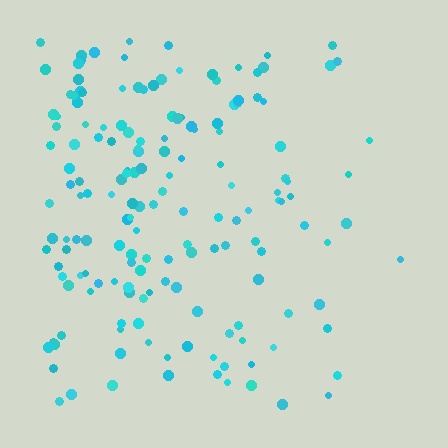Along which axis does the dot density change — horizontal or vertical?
Horizontal.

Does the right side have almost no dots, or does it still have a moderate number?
Still a moderate number, just noticeably fewer than the left.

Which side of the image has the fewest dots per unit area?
The right.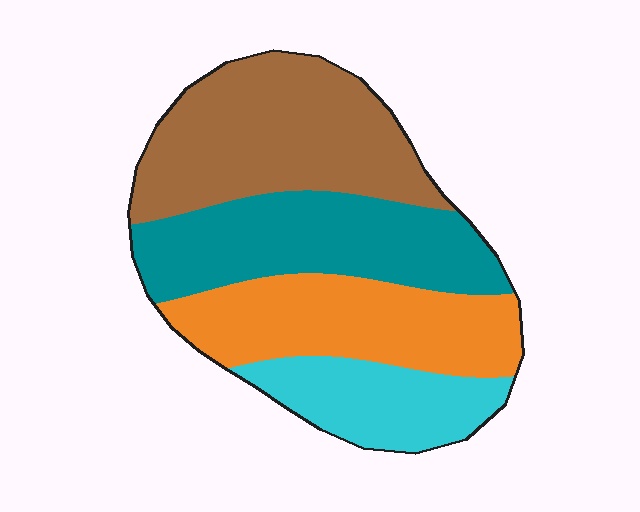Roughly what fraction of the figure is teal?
Teal covers roughly 25% of the figure.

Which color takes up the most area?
Brown, at roughly 30%.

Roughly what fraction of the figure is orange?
Orange takes up about one quarter (1/4) of the figure.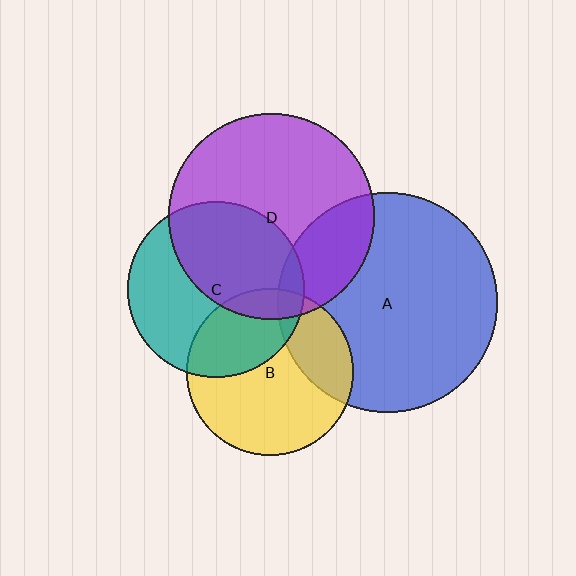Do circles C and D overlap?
Yes.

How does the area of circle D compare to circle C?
Approximately 1.4 times.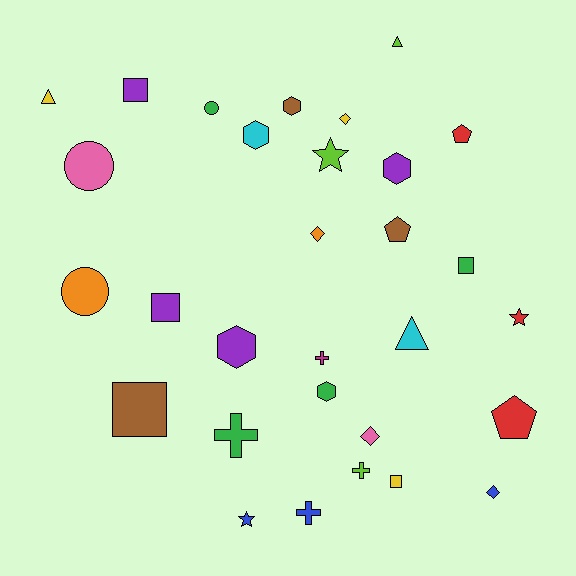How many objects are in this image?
There are 30 objects.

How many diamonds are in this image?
There are 4 diamonds.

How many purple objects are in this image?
There are 4 purple objects.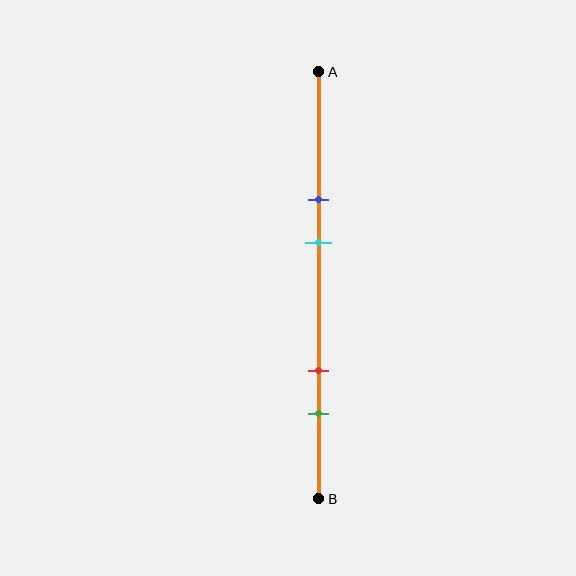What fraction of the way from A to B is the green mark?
The green mark is approximately 80% (0.8) of the way from A to B.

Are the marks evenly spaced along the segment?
No, the marks are not evenly spaced.